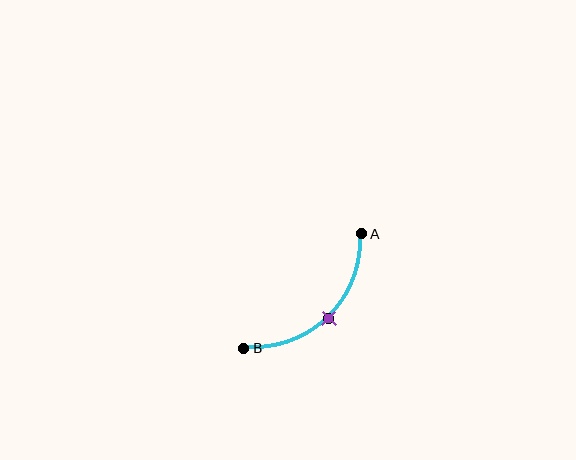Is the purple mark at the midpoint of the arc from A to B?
Yes. The purple mark lies on the arc at equal arc-length from both A and B — it is the arc midpoint.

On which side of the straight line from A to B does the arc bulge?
The arc bulges below and to the right of the straight line connecting A and B.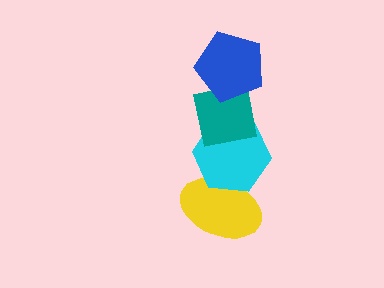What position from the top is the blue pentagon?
The blue pentagon is 1st from the top.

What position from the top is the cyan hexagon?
The cyan hexagon is 3rd from the top.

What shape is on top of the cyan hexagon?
The teal square is on top of the cyan hexagon.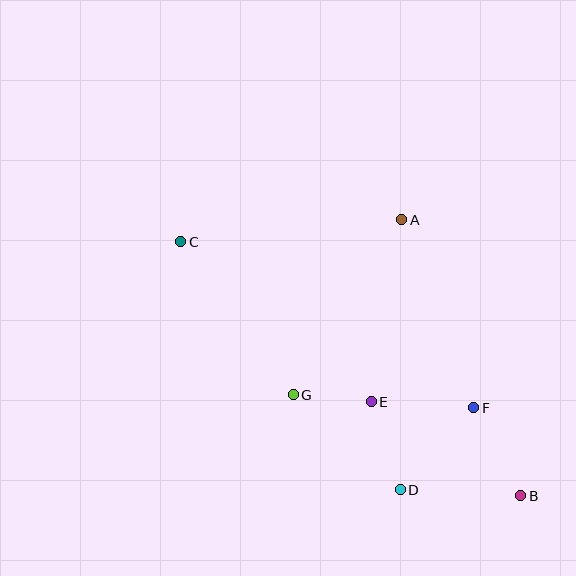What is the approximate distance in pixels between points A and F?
The distance between A and F is approximately 201 pixels.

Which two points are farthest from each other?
Points B and C are farthest from each other.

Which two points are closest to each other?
Points E and G are closest to each other.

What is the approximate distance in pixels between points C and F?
The distance between C and F is approximately 337 pixels.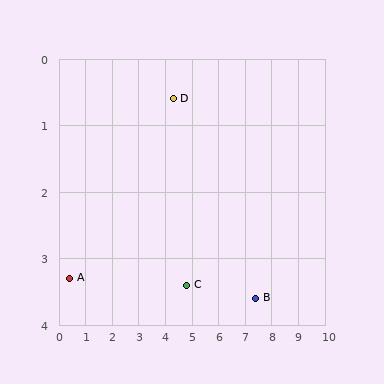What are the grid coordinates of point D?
Point D is at approximately (4.3, 0.6).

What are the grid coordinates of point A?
Point A is at approximately (0.4, 3.3).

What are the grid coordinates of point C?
Point C is at approximately (4.8, 3.4).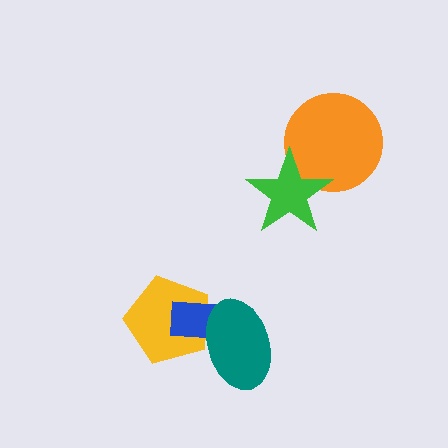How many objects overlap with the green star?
1 object overlaps with the green star.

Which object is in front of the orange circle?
The green star is in front of the orange circle.